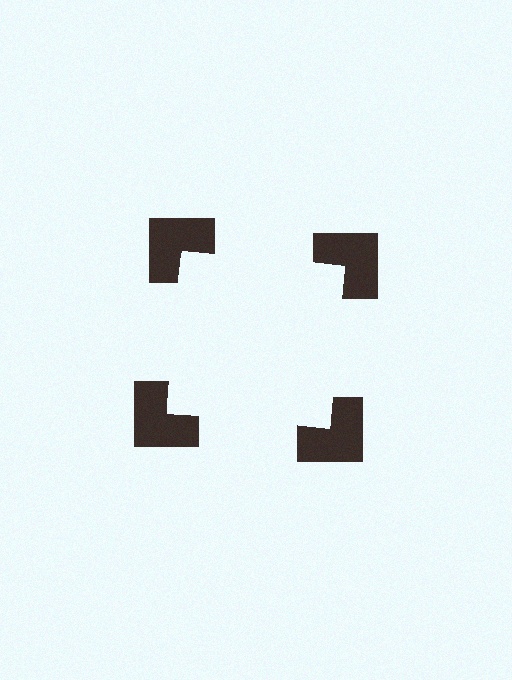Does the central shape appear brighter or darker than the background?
It typically appears slightly brighter than the background, even though no actual brightness change is drawn.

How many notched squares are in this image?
There are 4 — one at each vertex of the illusory square.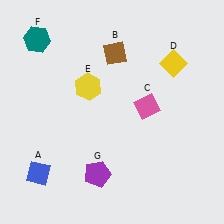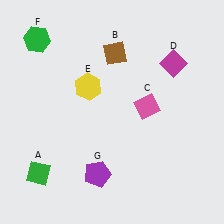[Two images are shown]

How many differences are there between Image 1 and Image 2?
There are 3 differences between the two images.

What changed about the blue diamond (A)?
In Image 1, A is blue. In Image 2, it changed to green.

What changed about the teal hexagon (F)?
In Image 1, F is teal. In Image 2, it changed to green.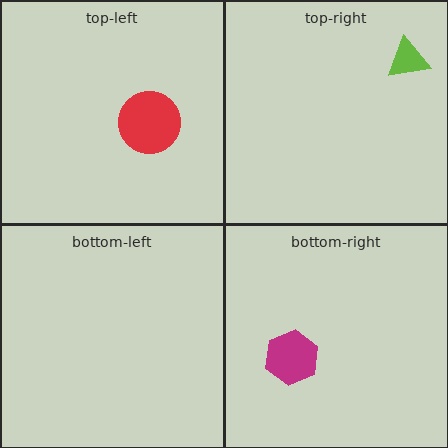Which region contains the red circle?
The top-left region.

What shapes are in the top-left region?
The red circle.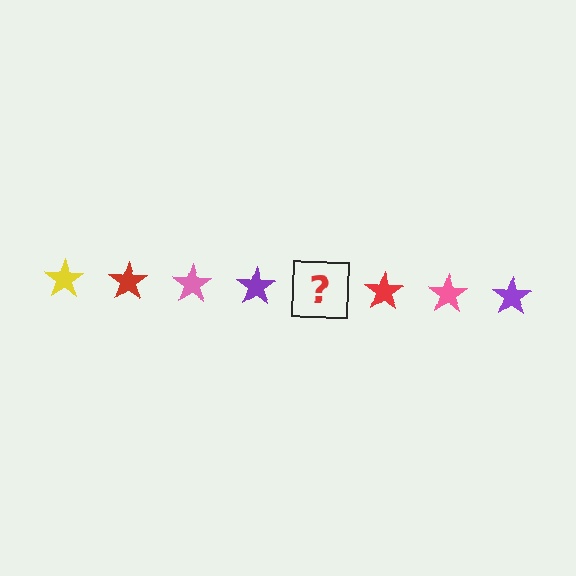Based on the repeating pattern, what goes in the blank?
The blank should be a yellow star.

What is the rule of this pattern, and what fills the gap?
The rule is that the pattern cycles through yellow, red, pink, purple stars. The gap should be filled with a yellow star.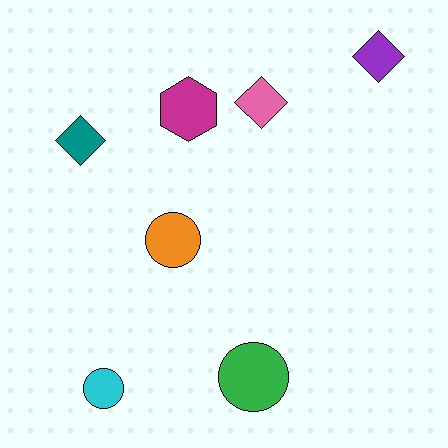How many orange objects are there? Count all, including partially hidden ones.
There is 1 orange object.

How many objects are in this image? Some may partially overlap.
There are 7 objects.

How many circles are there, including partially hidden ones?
There are 3 circles.